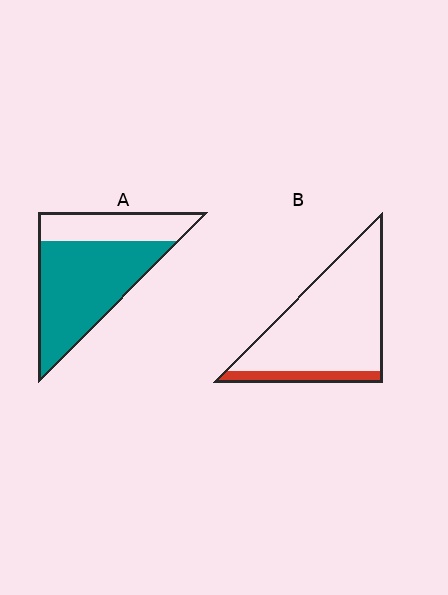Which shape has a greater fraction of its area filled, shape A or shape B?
Shape A.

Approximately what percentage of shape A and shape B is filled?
A is approximately 70% and B is approximately 15%.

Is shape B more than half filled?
No.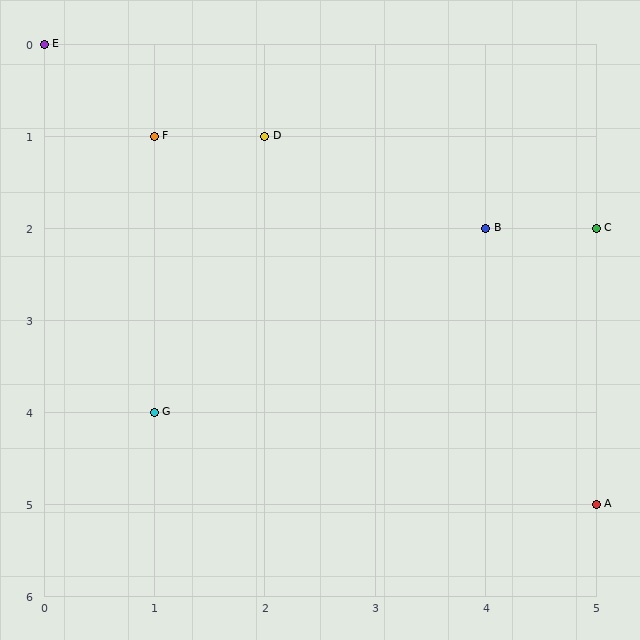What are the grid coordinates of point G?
Point G is at grid coordinates (1, 4).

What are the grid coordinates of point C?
Point C is at grid coordinates (5, 2).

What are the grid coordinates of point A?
Point A is at grid coordinates (5, 5).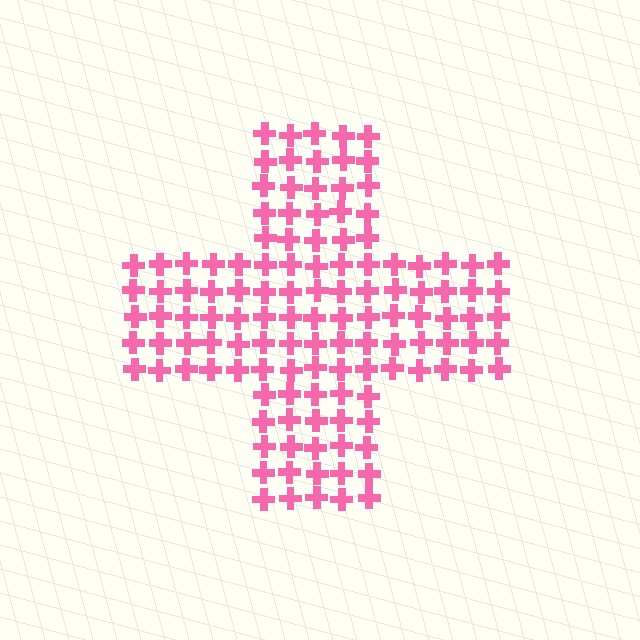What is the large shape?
The large shape is a cross.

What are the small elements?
The small elements are crosses.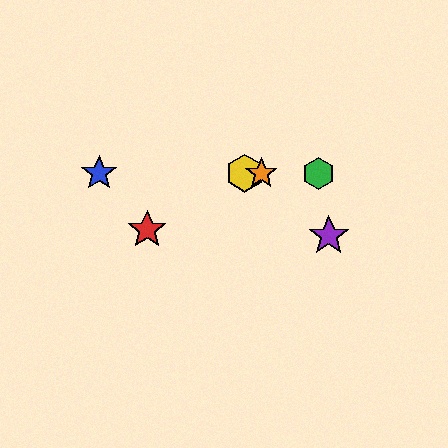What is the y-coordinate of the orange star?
The orange star is at y≈173.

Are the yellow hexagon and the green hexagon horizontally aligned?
Yes, both are at y≈173.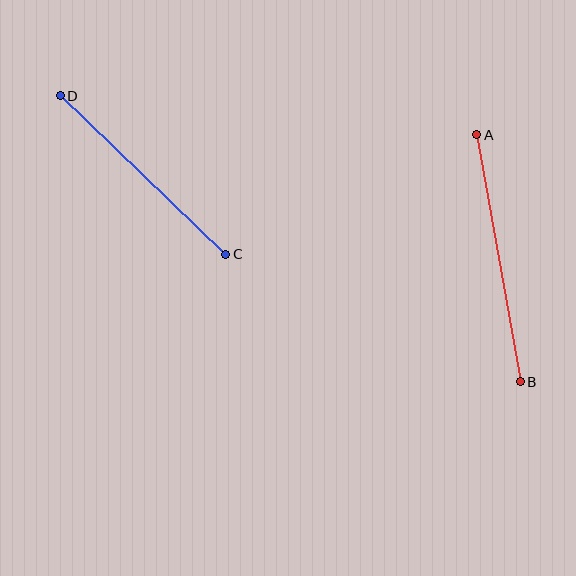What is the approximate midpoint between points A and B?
The midpoint is at approximately (498, 258) pixels.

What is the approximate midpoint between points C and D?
The midpoint is at approximately (143, 175) pixels.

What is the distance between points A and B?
The distance is approximately 251 pixels.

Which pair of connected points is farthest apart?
Points A and B are farthest apart.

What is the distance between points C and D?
The distance is approximately 229 pixels.